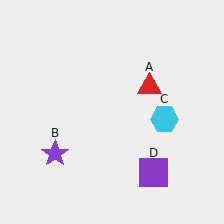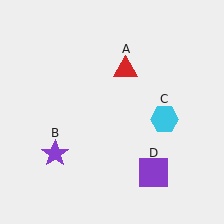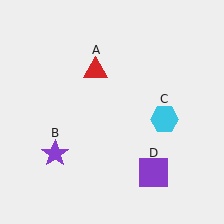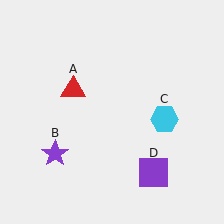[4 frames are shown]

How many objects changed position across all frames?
1 object changed position: red triangle (object A).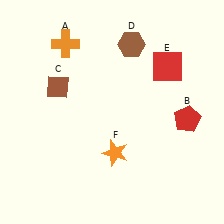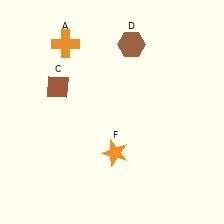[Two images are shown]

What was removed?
The red pentagon (B), the red square (E) were removed in Image 2.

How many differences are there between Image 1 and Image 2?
There are 2 differences between the two images.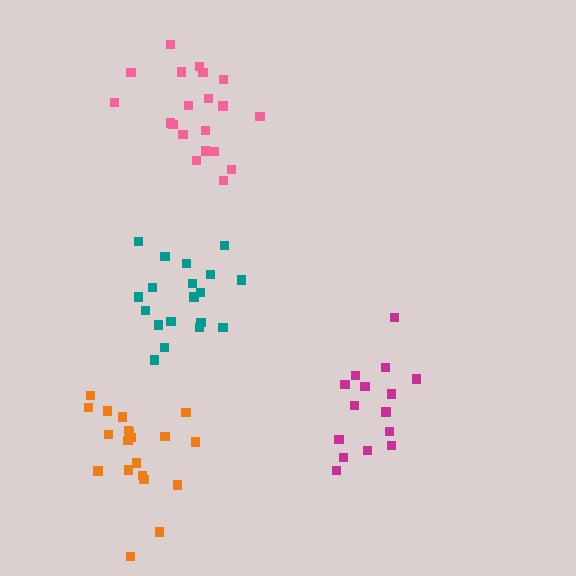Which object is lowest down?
The orange cluster is bottommost.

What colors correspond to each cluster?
The clusters are colored: magenta, pink, teal, orange.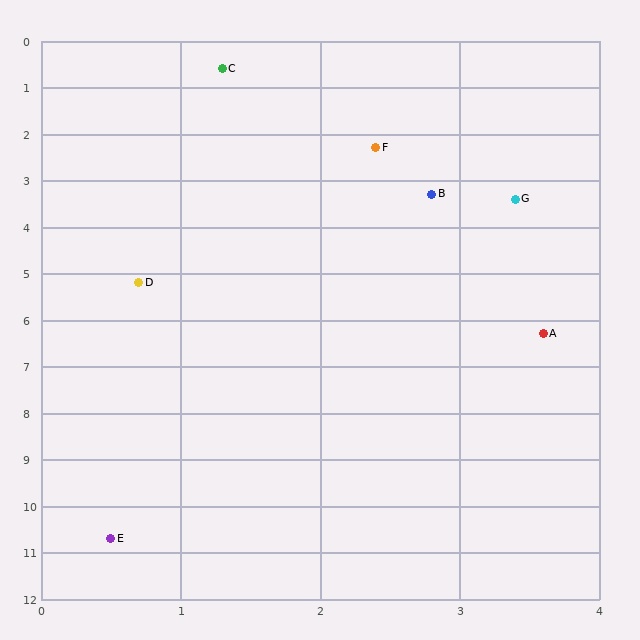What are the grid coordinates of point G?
Point G is at approximately (3.4, 3.4).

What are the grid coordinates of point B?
Point B is at approximately (2.8, 3.3).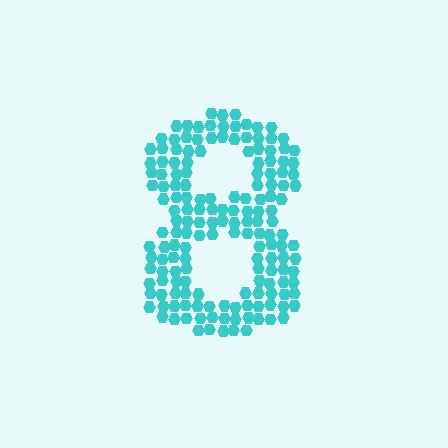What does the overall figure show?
The overall figure shows the digit 8.